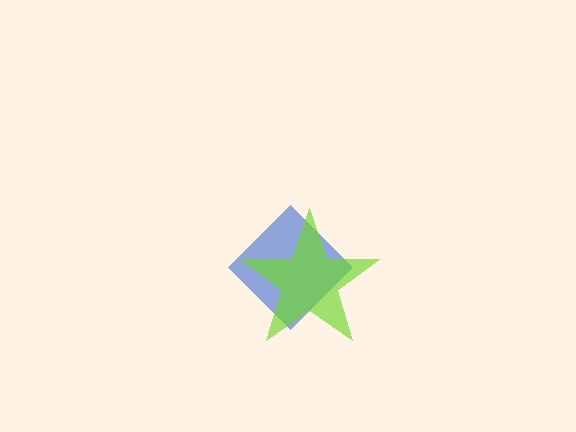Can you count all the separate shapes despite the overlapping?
Yes, there are 2 separate shapes.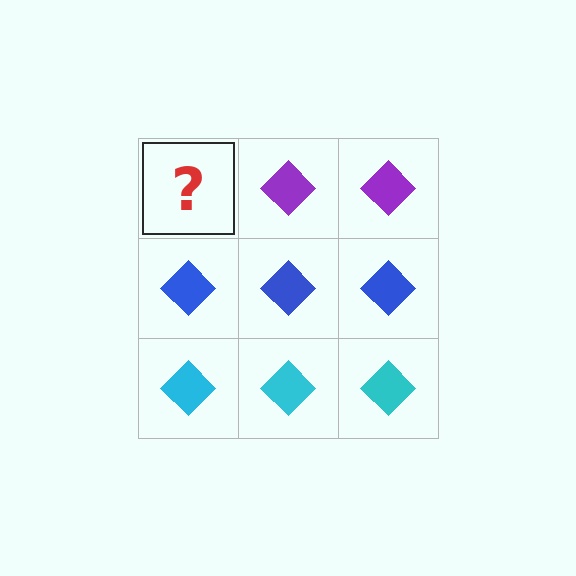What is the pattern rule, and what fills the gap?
The rule is that each row has a consistent color. The gap should be filled with a purple diamond.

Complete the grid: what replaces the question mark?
The question mark should be replaced with a purple diamond.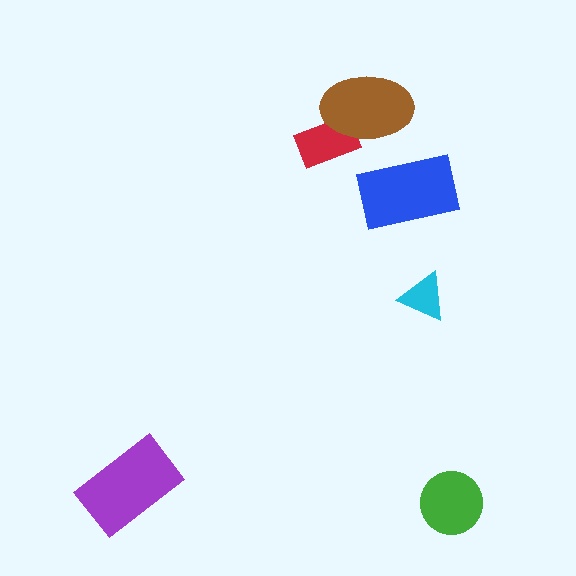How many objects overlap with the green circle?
0 objects overlap with the green circle.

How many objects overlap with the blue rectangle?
0 objects overlap with the blue rectangle.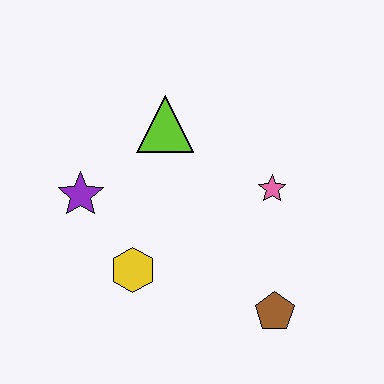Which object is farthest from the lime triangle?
The brown pentagon is farthest from the lime triangle.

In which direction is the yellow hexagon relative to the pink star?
The yellow hexagon is to the left of the pink star.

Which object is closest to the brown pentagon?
The pink star is closest to the brown pentagon.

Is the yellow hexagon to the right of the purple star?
Yes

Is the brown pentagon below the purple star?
Yes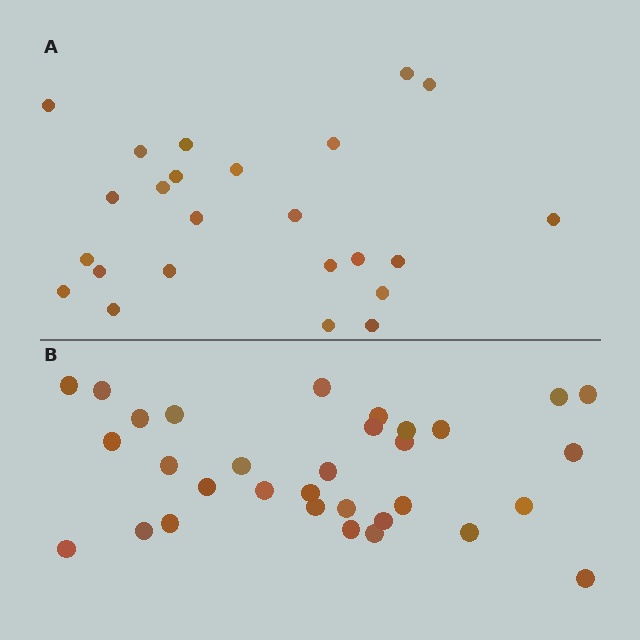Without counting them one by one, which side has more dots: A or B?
Region B (the bottom region) has more dots.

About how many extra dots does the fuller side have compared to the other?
Region B has roughly 8 or so more dots than region A.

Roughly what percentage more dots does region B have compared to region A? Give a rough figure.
About 35% more.